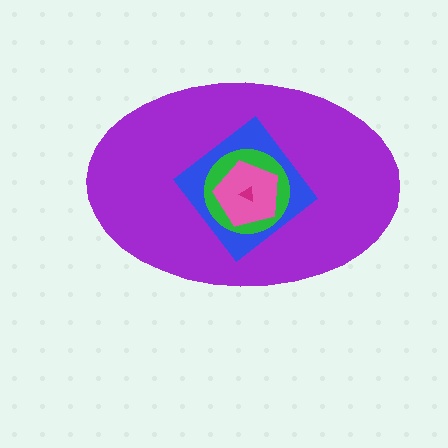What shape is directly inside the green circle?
The pink pentagon.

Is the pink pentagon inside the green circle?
Yes.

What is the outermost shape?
The purple ellipse.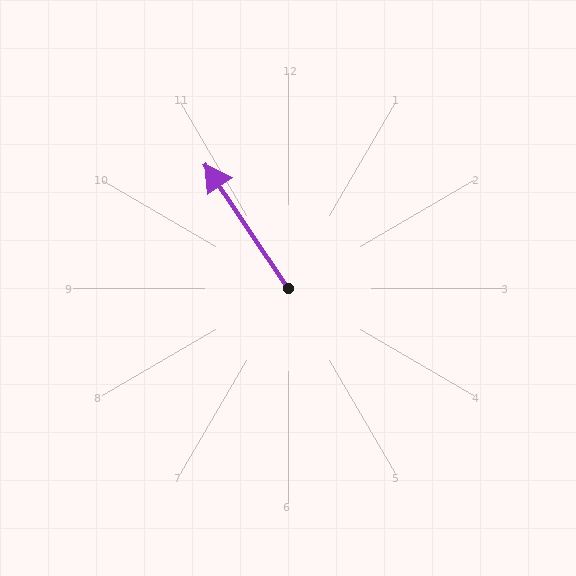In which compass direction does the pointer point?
Northwest.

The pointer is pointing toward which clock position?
Roughly 11 o'clock.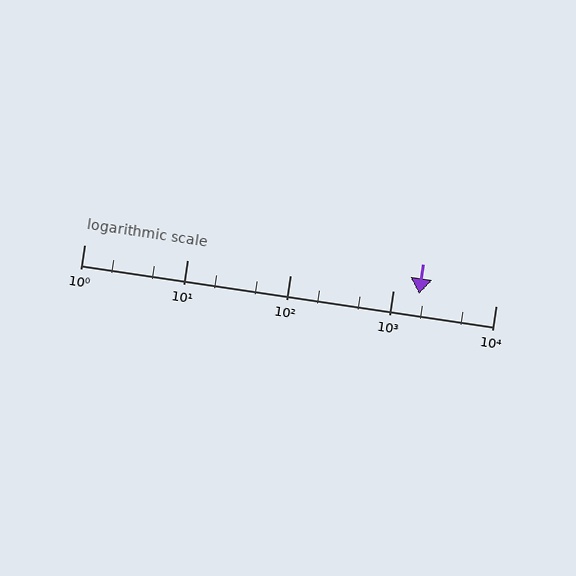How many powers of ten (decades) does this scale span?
The scale spans 4 decades, from 1 to 10000.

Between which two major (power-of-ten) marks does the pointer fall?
The pointer is between 1000 and 10000.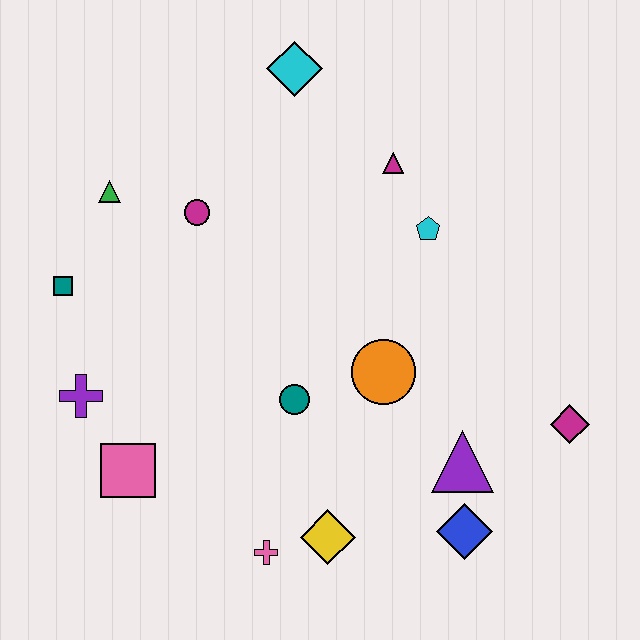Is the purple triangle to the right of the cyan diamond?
Yes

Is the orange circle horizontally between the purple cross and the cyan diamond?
No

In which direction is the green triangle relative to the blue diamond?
The green triangle is to the left of the blue diamond.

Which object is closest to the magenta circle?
The green triangle is closest to the magenta circle.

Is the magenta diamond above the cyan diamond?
No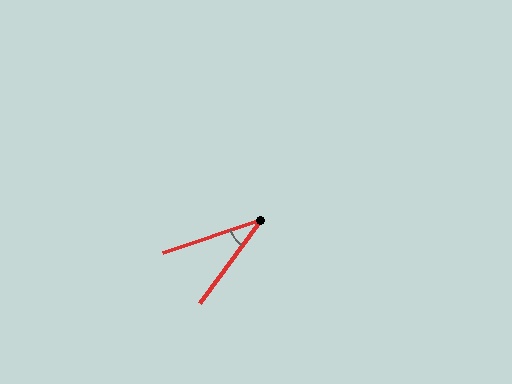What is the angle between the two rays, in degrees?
Approximately 35 degrees.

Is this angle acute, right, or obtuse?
It is acute.